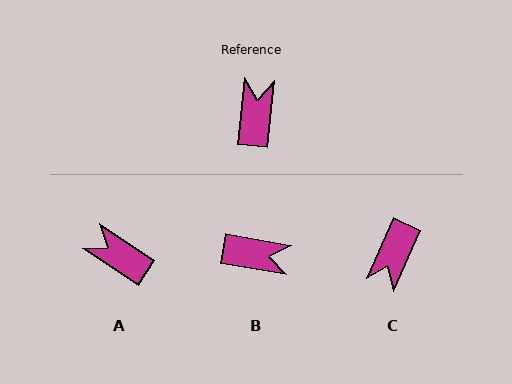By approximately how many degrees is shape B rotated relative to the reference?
Approximately 94 degrees clockwise.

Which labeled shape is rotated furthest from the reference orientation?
C, about 161 degrees away.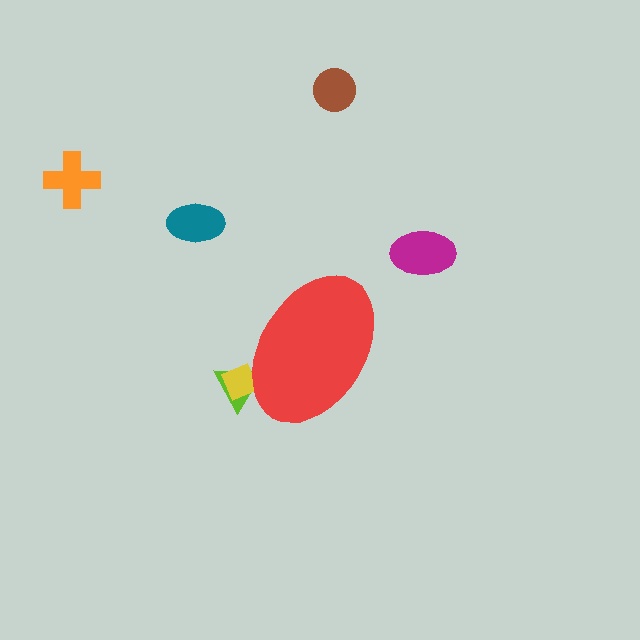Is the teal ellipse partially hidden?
No, the teal ellipse is fully visible.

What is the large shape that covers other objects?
A red ellipse.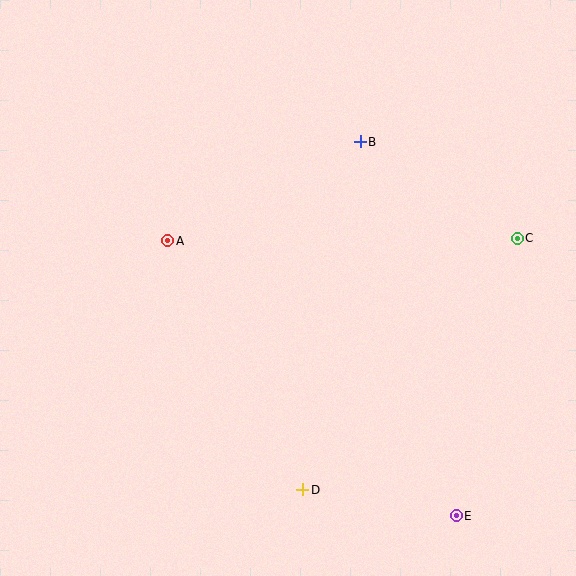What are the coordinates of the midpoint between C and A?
The midpoint between C and A is at (342, 239).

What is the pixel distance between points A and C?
The distance between A and C is 350 pixels.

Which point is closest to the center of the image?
Point A at (168, 241) is closest to the center.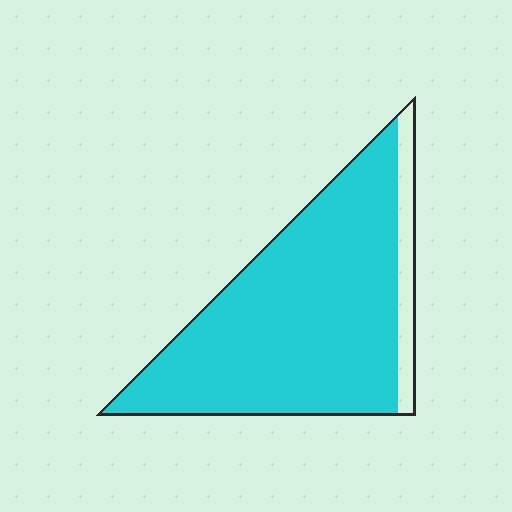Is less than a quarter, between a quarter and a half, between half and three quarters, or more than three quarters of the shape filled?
More than three quarters.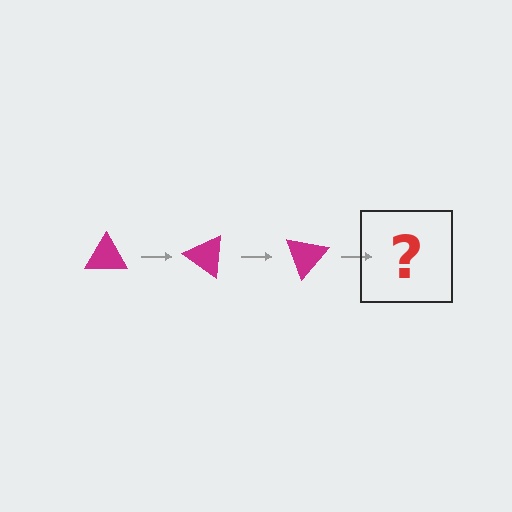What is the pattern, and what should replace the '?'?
The pattern is that the triangle rotates 35 degrees each step. The '?' should be a magenta triangle rotated 105 degrees.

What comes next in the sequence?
The next element should be a magenta triangle rotated 105 degrees.